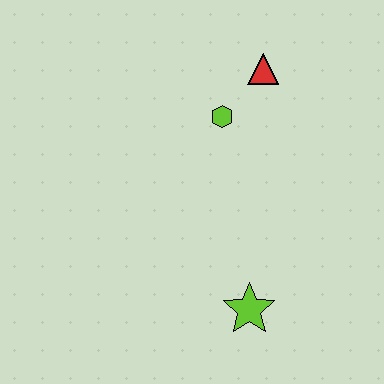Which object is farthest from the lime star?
The red triangle is farthest from the lime star.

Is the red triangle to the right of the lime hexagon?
Yes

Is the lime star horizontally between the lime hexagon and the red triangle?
Yes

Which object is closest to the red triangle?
The lime hexagon is closest to the red triangle.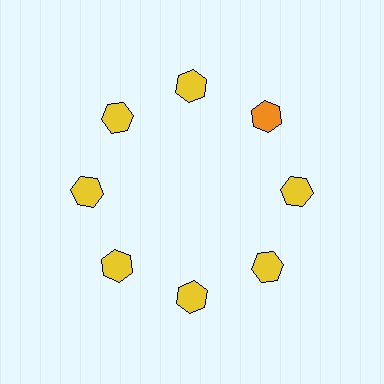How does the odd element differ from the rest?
It has a different color: orange instead of yellow.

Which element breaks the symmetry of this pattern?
The orange hexagon at roughly the 2 o'clock position breaks the symmetry. All other shapes are yellow hexagons.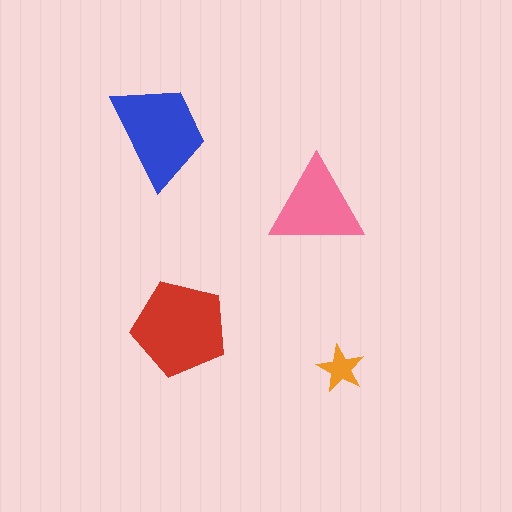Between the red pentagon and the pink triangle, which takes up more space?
The red pentagon.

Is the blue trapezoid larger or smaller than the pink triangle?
Larger.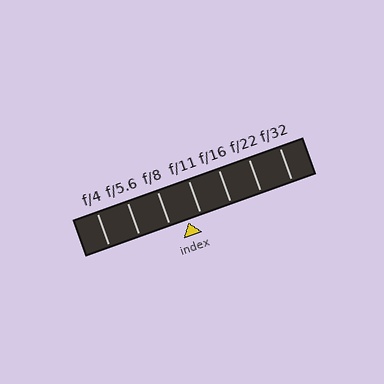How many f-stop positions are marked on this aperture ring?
There are 7 f-stop positions marked.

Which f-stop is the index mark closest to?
The index mark is closest to f/11.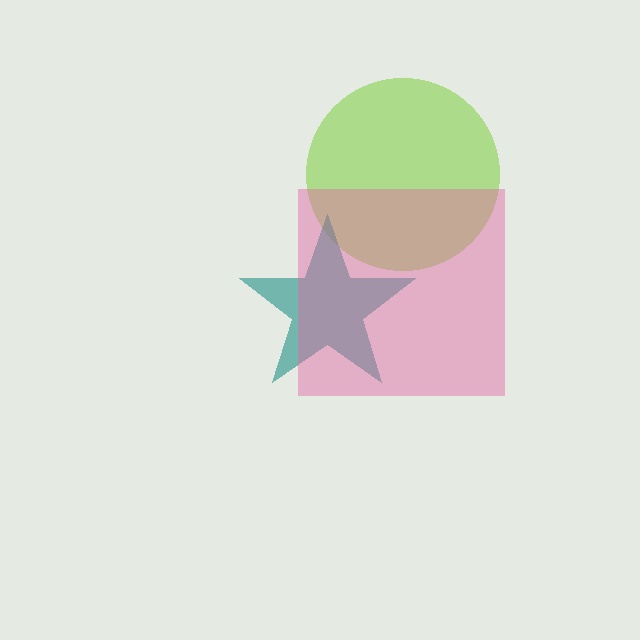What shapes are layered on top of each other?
The layered shapes are: a lime circle, a teal star, a pink square.